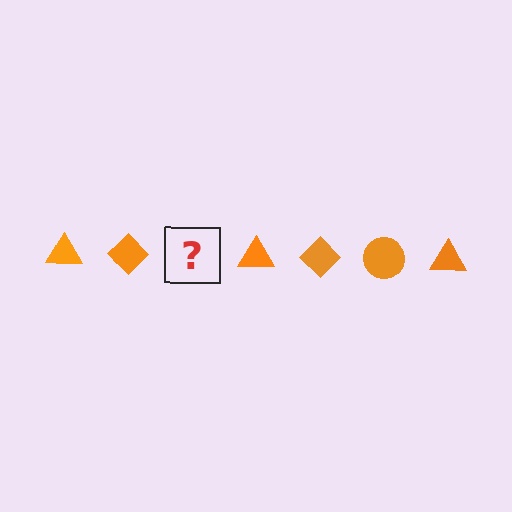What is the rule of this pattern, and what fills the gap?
The rule is that the pattern cycles through triangle, diamond, circle shapes in orange. The gap should be filled with an orange circle.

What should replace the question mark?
The question mark should be replaced with an orange circle.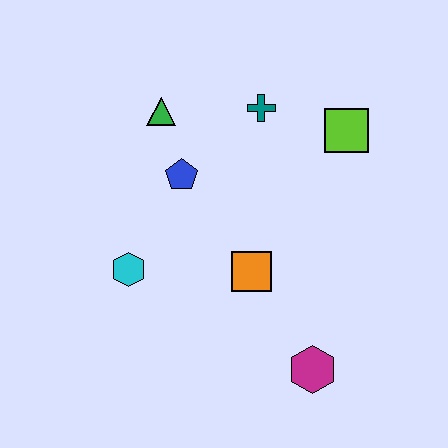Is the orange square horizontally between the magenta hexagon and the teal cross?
No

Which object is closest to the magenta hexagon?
The orange square is closest to the magenta hexagon.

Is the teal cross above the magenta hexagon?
Yes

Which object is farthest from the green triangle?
The magenta hexagon is farthest from the green triangle.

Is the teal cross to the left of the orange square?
No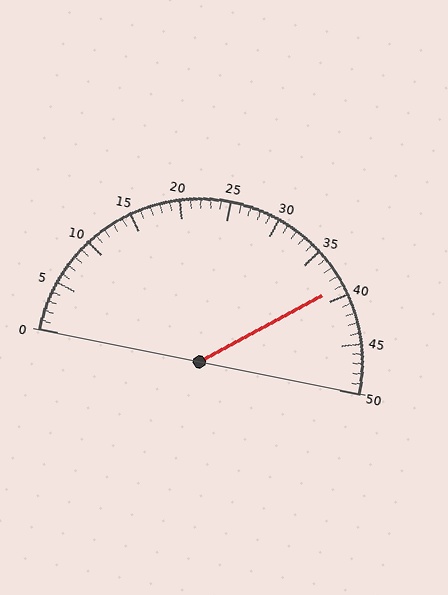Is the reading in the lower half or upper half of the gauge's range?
The reading is in the upper half of the range (0 to 50).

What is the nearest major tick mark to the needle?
The nearest major tick mark is 40.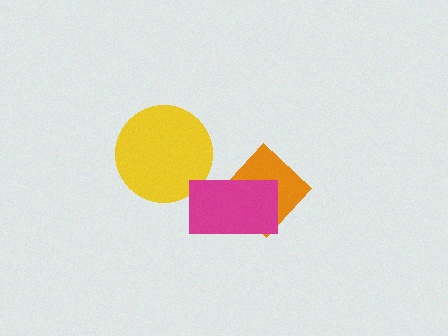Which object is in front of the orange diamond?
The magenta rectangle is in front of the orange diamond.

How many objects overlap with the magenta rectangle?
1 object overlaps with the magenta rectangle.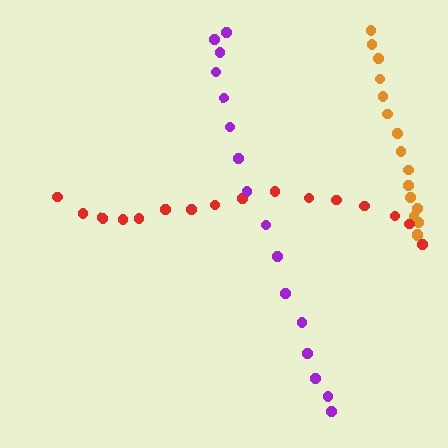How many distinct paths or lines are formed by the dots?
There are 3 distinct paths.